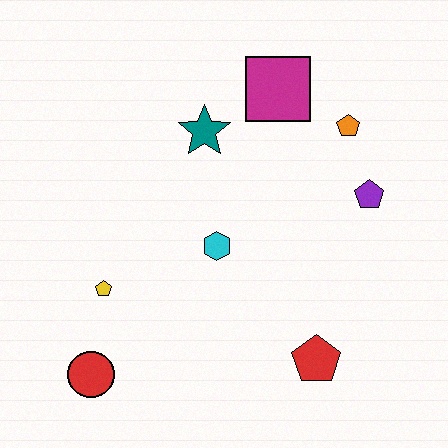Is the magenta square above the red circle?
Yes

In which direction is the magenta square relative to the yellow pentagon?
The magenta square is above the yellow pentagon.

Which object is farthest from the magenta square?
The red circle is farthest from the magenta square.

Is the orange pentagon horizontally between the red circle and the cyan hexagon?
No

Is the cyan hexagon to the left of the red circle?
No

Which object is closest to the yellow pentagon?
The red circle is closest to the yellow pentagon.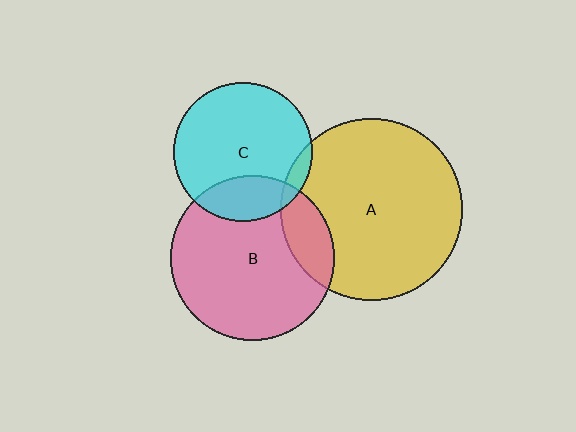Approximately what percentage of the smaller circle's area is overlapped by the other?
Approximately 20%.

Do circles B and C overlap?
Yes.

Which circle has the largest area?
Circle A (yellow).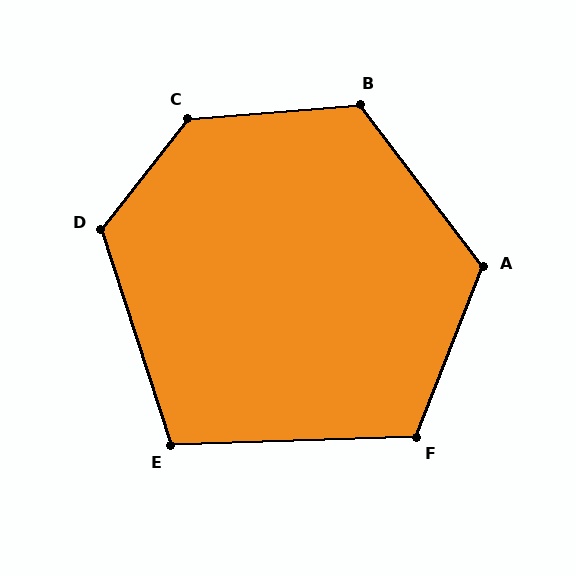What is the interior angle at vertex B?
Approximately 123 degrees (obtuse).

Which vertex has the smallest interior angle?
E, at approximately 106 degrees.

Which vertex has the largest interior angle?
C, at approximately 133 degrees.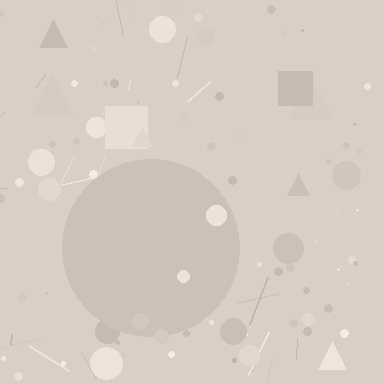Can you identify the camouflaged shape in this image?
The camouflaged shape is a circle.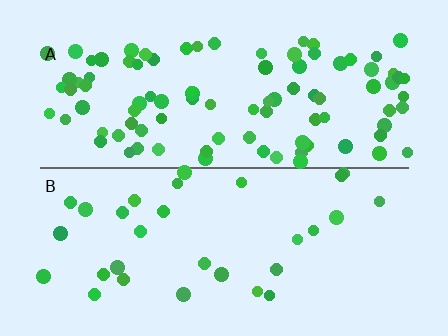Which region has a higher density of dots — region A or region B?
A (the top).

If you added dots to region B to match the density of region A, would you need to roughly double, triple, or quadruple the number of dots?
Approximately triple.